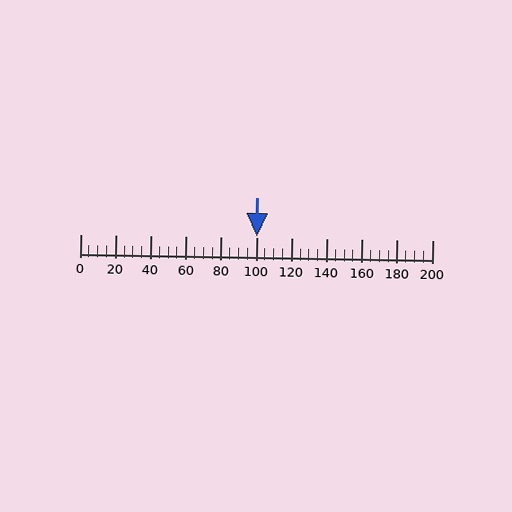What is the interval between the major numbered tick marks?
The major tick marks are spaced 20 units apart.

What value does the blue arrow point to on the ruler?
The blue arrow points to approximately 100.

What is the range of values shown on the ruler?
The ruler shows values from 0 to 200.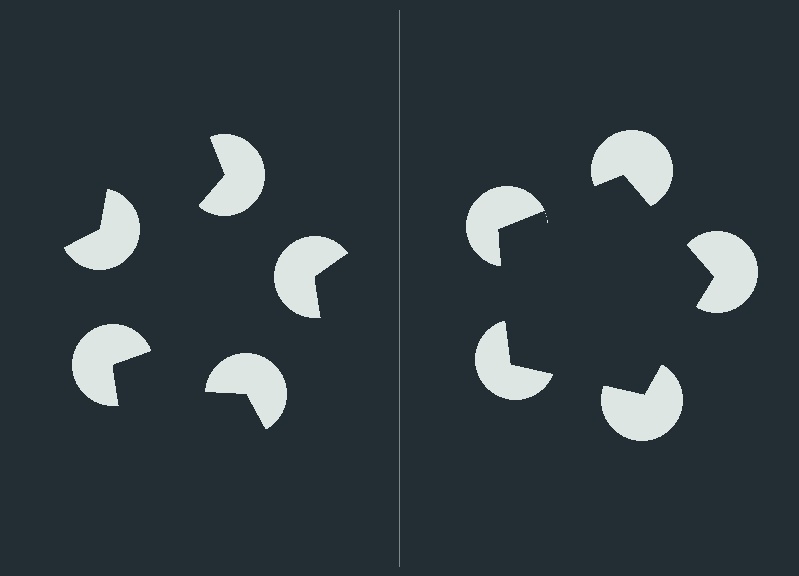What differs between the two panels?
The pac-man discs are positioned identically on both sides; only the wedge orientations differ. On the right they align to a pentagon; on the left they are misaligned.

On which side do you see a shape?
An illusory pentagon appears on the right side. On the left side the wedge cuts are rotated, so no coherent shape forms.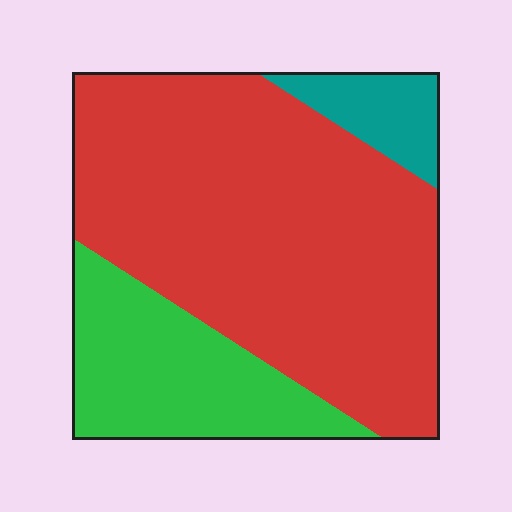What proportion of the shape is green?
Green covers 23% of the shape.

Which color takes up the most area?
Red, at roughly 70%.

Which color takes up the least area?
Teal, at roughly 10%.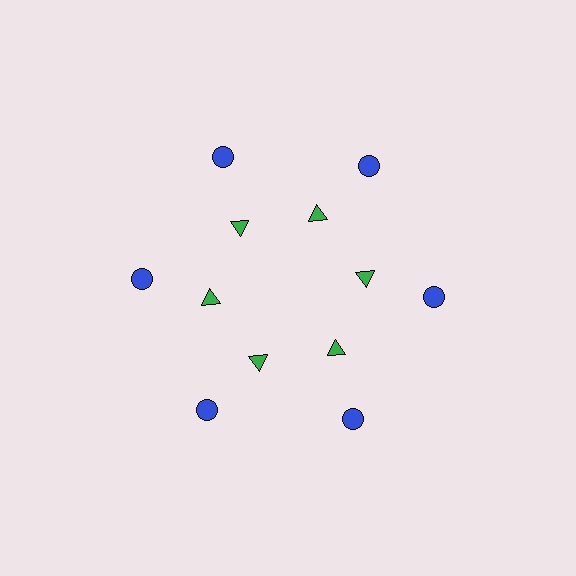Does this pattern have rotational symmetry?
Yes, this pattern has 6-fold rotational symmetry. It looks the same after rotating 60 degrees around the center.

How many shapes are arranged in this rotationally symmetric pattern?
There are 12 shapes, arranged in 6 groups of 2.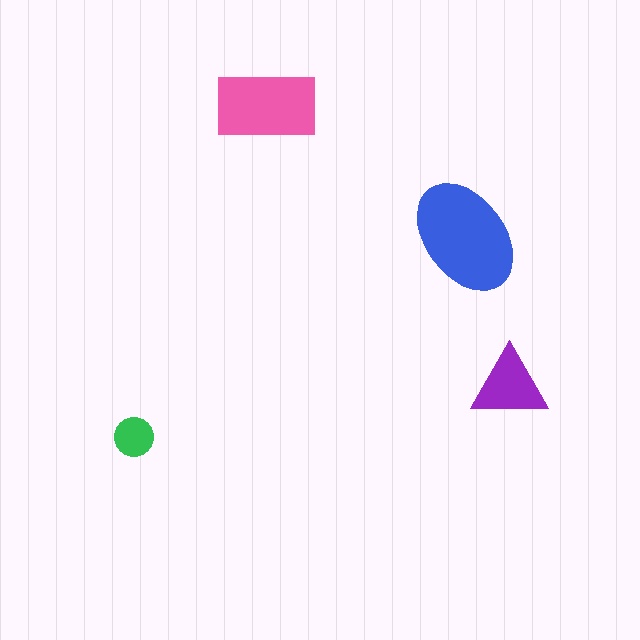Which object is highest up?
The pink rectangle is topmost.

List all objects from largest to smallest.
The blue ellipse, the pink rectangle, the purple triangle, the green circle.